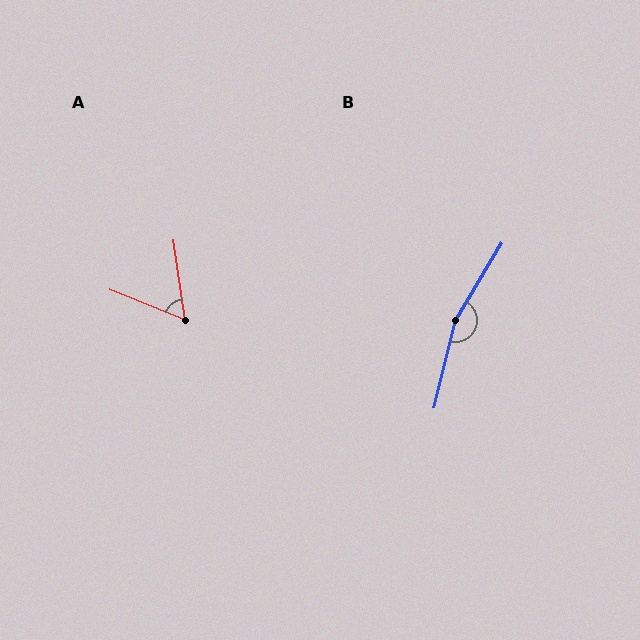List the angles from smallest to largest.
A (60°), B (163°).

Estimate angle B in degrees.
Approximately 163 degrees.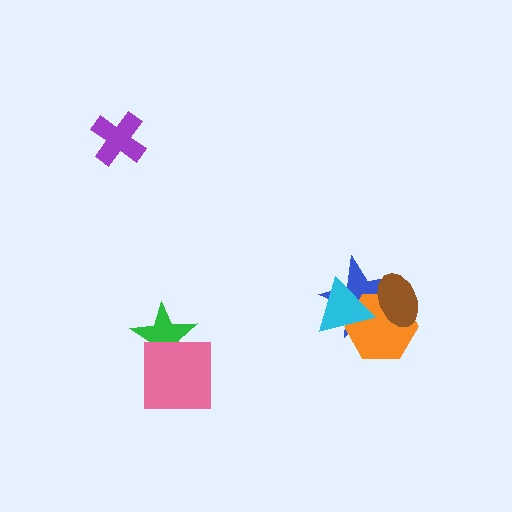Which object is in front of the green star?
The pink square is in front of the green star.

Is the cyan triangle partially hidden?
No, no other shape covers it.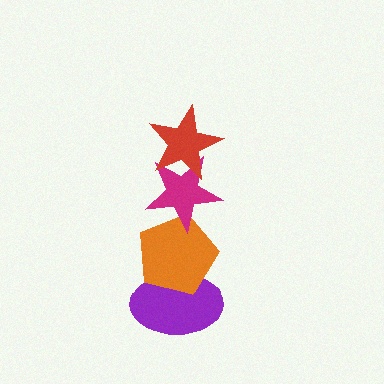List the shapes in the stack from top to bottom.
From top to bottom: the red star, the magenta star, the orange pentagon, the purple ellipse.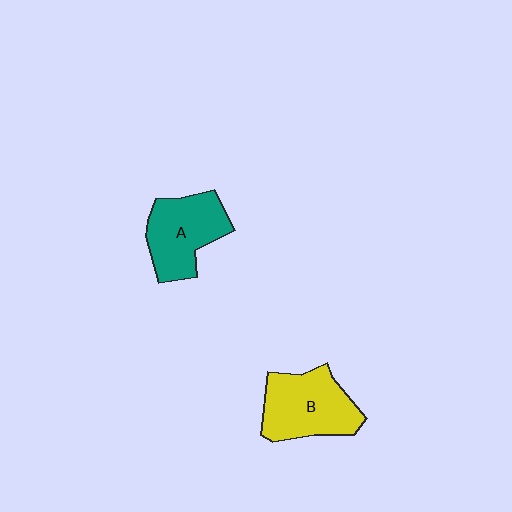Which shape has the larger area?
Shape B (yellow).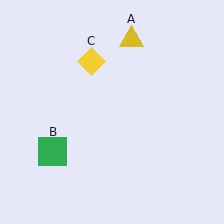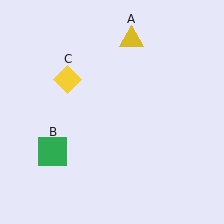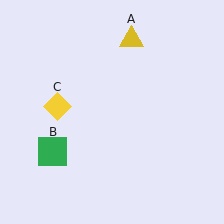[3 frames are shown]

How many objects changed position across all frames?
1 object changed position: yellow diamond (object C).